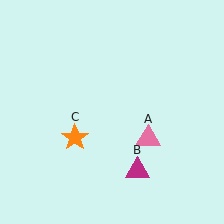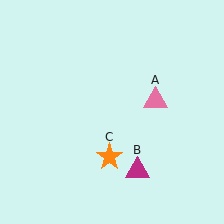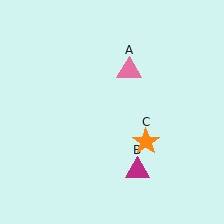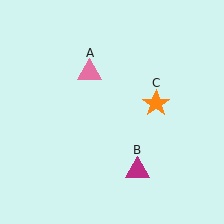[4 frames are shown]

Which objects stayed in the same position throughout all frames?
Magenta triangle (object B) remained stationary.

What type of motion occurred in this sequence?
The pink triangle (object A), orange star (object C) rotated counterclockwise around the center of the scene.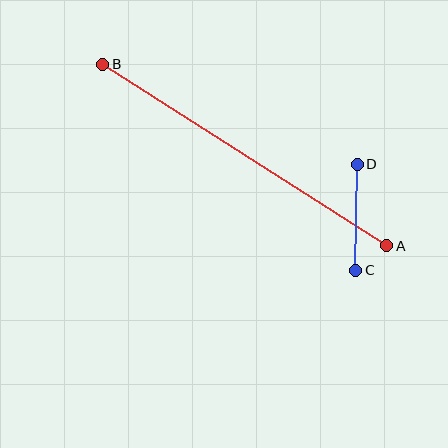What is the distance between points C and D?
The distance is approximately 106 pixels.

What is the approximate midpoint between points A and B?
The midpoint is at approximately (245, 155) pixels.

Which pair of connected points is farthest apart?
Points A and B are farthest apart.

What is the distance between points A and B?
The distance is approximately 337 pixels.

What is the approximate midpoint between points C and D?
The midpoint is at approximately (356, 217) pixels.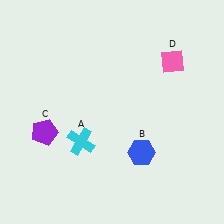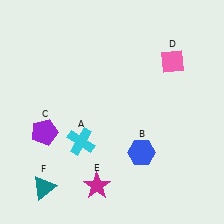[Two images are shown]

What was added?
A magenta star (E), a teal triangle (F) were added in Image 2.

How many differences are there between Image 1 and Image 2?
There are 2 differences between the two images.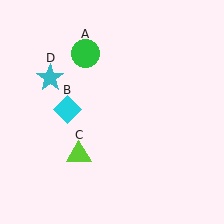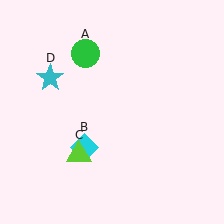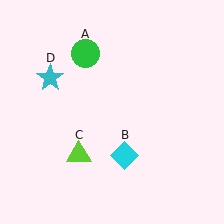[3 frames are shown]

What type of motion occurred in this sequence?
The cyan diamond (object B) rotated counterclockwise around the center of the scene.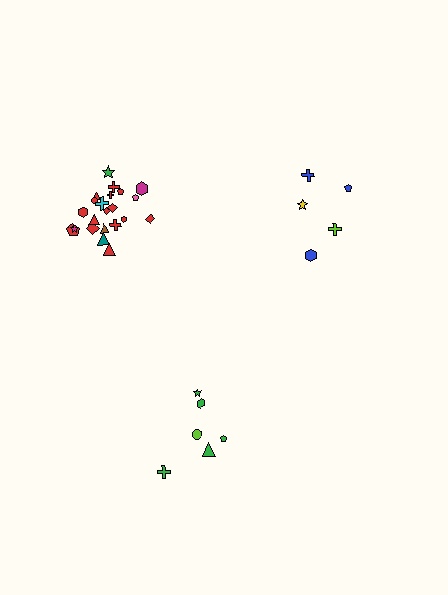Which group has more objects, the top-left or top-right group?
The top-left group.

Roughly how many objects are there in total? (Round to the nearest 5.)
Roughly 35 objects in total.